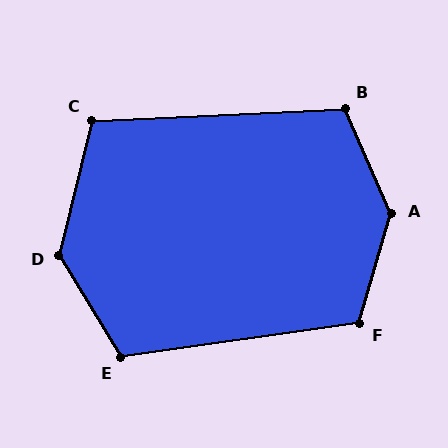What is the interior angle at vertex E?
Approximately 113 degrees (obtuse).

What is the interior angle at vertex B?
Approximately 111 degrees (obtuse).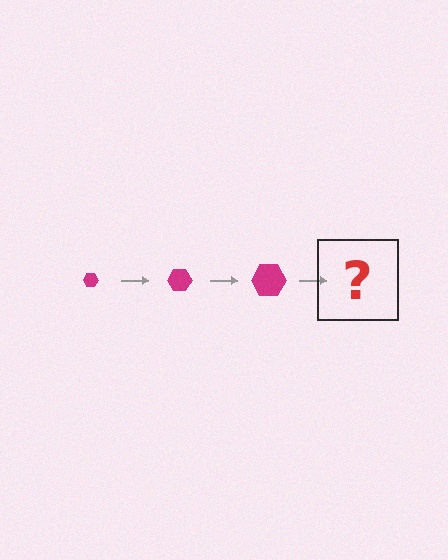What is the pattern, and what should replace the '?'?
The pattern is that the hexagon gets progressively larger each step. The '?' should be a magenta hexagon, larger than the previous one.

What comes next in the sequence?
The next element should be a magenta hexagon, larger than the previous one.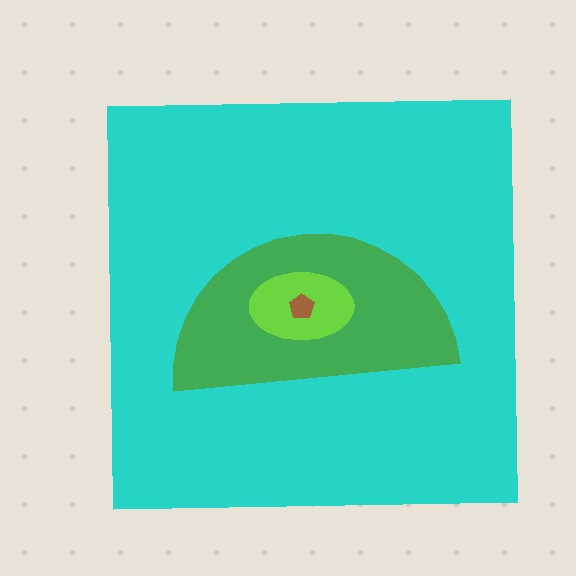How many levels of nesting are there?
4.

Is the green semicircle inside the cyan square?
Yes.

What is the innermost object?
The brown pentagon.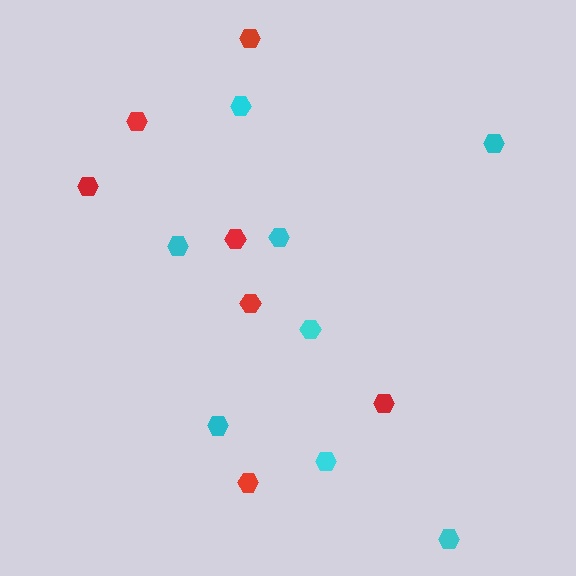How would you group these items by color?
There are 2 groups: one group of red hexagons (7) and one group of cyan hexagons (8).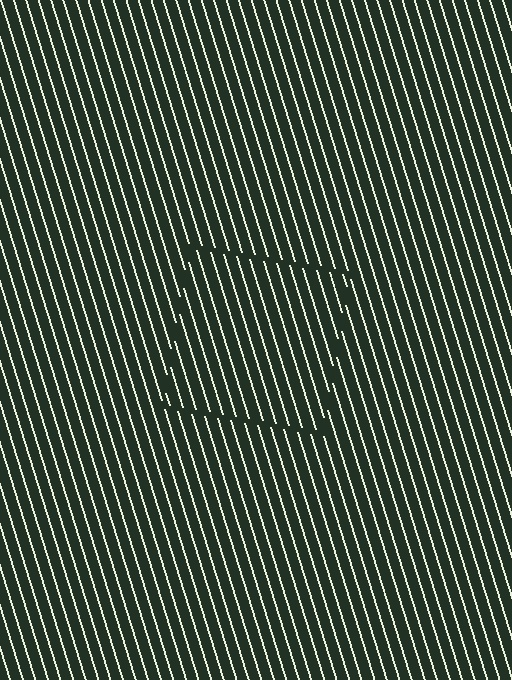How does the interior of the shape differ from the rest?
The interior of the shape contains the same grating, shifted by half a period — the contour is defined by the phase discontinuity where line-ends from the inner and outer gratings abut.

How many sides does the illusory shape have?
4 sides — the line-ends trace a square.